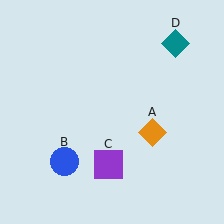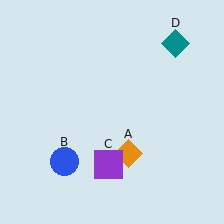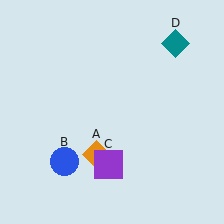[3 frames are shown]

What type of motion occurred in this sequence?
The orange diamond (object A) rotated clockwise around the center of the scene.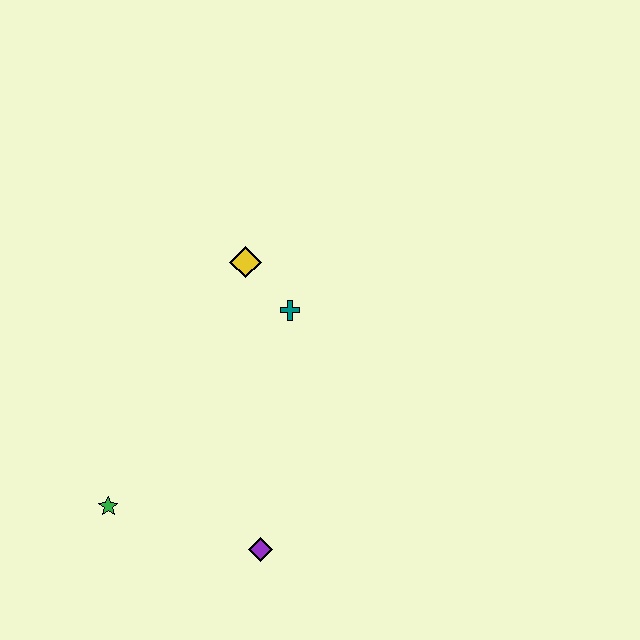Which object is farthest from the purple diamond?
The yellow diamond is farthest from the purple diamond.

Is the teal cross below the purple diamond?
No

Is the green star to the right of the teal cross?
No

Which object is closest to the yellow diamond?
The teal cross is closest to the yellow diamond.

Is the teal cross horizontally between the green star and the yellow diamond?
No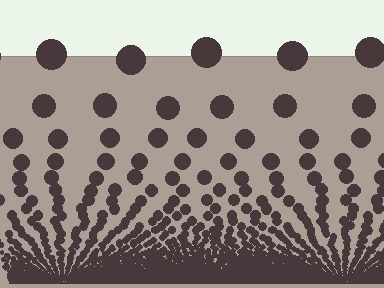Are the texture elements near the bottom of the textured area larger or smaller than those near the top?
Smaller. The gradient is inverted — elements near the bottom are smaller and denser.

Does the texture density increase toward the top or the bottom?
Density increases toward the bottom.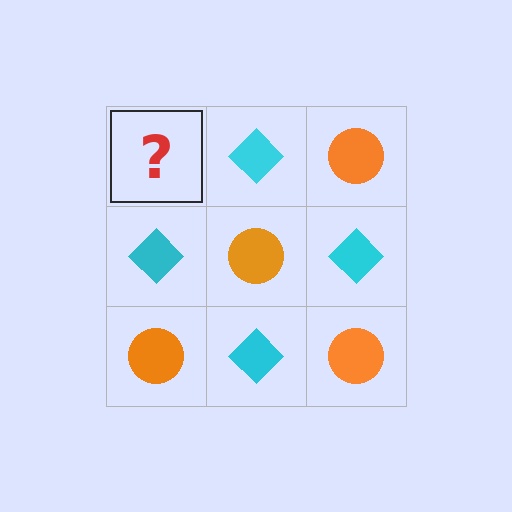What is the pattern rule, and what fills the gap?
The rule is that it alternates orange circle and cyan diamond in a checkerboard pattern. The gap should be filled with an orange circle.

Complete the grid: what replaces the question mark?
The question mark should be replaced with an orange circle.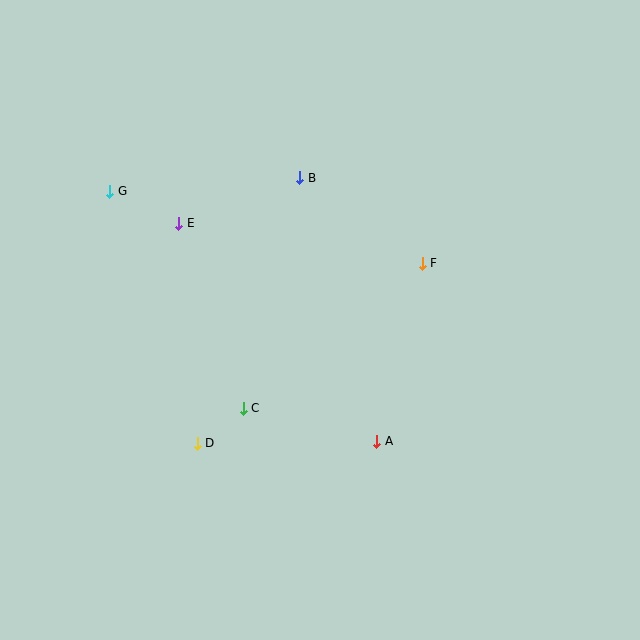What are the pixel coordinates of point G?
Point G is at (110, 191).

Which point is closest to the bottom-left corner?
Point D is closest to the bottom-left corner.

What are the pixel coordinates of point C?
Point C is at (243, 408).